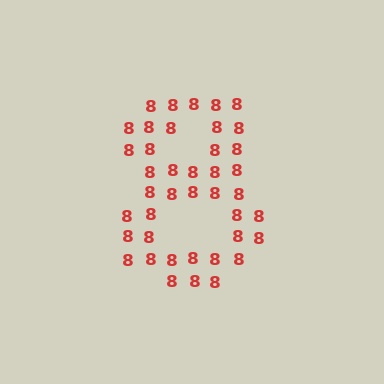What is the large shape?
The large shape is the digit 8.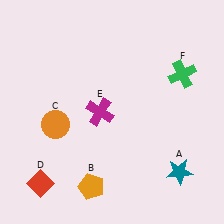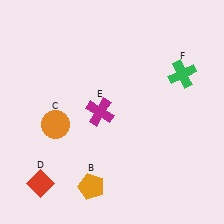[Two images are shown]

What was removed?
The teal star (A) was removed in Image 2.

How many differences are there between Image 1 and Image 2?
There is 1 difference between the two images.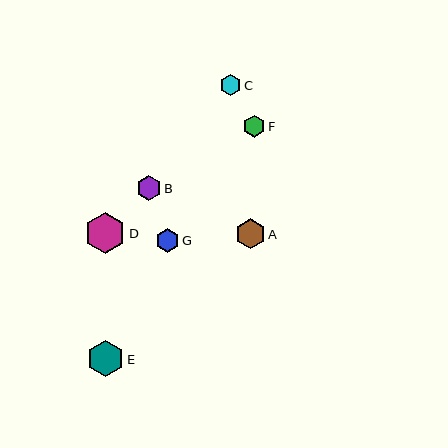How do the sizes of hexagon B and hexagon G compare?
Hexagon B and hexagon G are approximately the same size.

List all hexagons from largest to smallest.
From largest to smallest: D, E, A, B, G, F, C.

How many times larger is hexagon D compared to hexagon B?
Hexagon D is approximately 1.7 times the size of hexagon B.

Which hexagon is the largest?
Hexagon D is the largest with a size of approximately 41 pixels.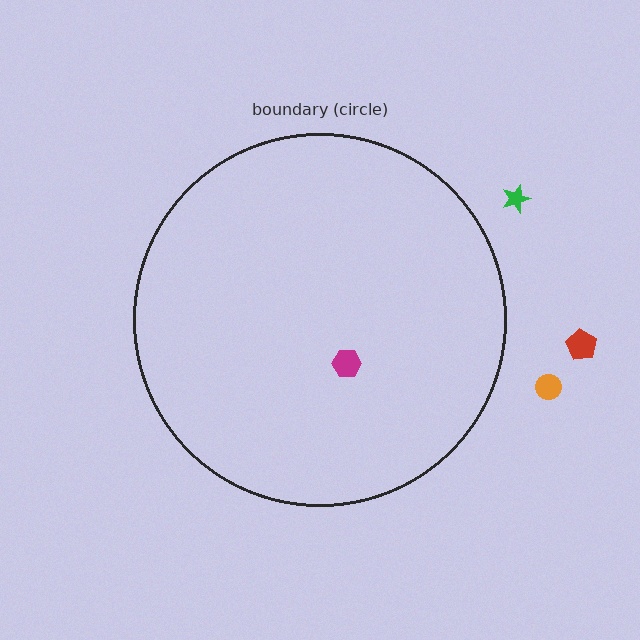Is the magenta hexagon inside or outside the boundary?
Inside.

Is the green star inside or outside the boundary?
Outside.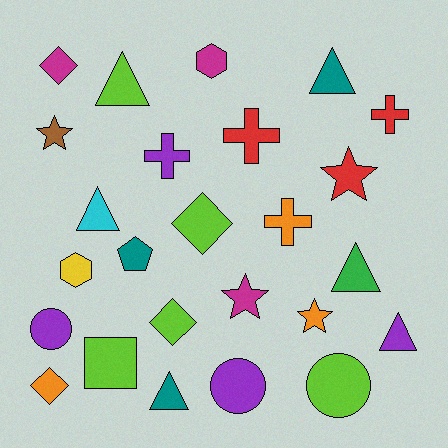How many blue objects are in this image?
There are no blue objects.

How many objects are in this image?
There are 25 objects.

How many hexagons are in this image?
There are 2 hexagons.